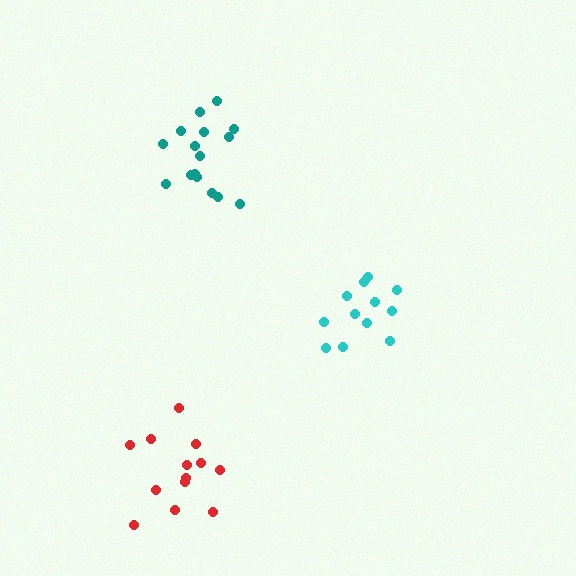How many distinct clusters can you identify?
There are 3 distinct clusters.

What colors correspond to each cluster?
The clusters are colored: cyan, teal, red.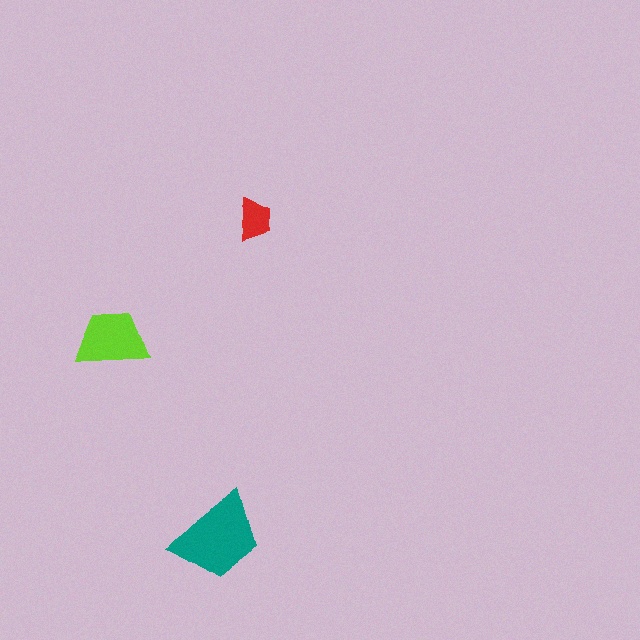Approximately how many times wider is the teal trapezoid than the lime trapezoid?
About 1.5 times wider.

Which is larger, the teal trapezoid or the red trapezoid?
The teal one.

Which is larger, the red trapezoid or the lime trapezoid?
The lime one.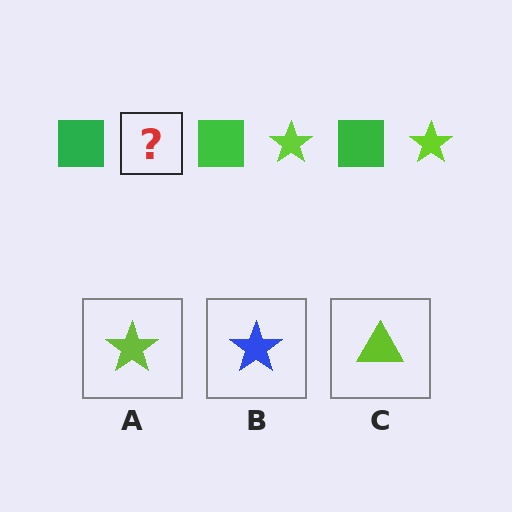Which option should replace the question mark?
Option A.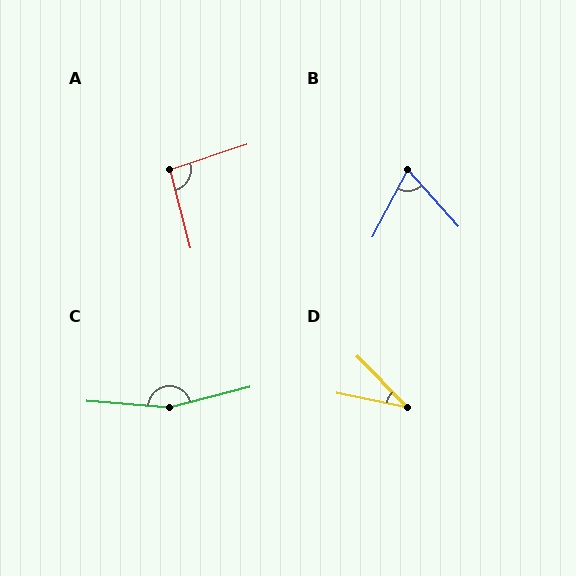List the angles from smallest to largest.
D (34°), B (70°), A (94°), C (161°).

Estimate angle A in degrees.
Approximately 94 degrees.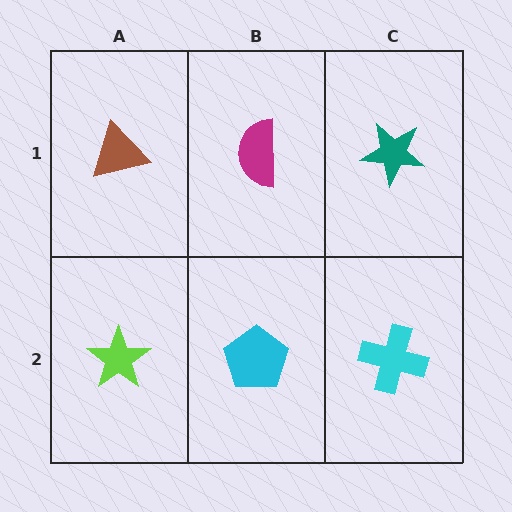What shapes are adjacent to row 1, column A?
A lime star (row 2, column A), a magenta semicircle (row 1, column B).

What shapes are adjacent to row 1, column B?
A cyan pentagon (row 2, column B), a brown triangle (row 1, column A), a teal star (row 1, column C).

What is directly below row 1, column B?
A cyan pentagon.